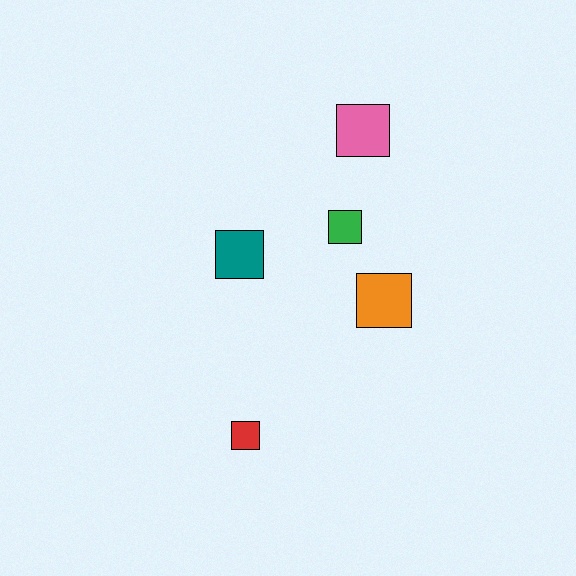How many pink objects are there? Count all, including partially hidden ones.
There is 1 pink object.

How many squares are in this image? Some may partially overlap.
There are 5 squares.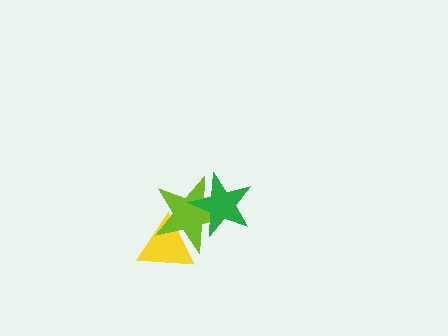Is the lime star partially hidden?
Yes, it is partially covered by another shape.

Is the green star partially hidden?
No, no other shape covers it.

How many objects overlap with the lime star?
2 objects overlap with the lime star.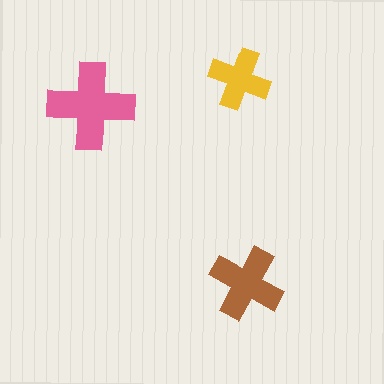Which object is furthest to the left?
The pink cross is leftmost.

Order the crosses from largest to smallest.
the pink one, the brown one, the yellow one.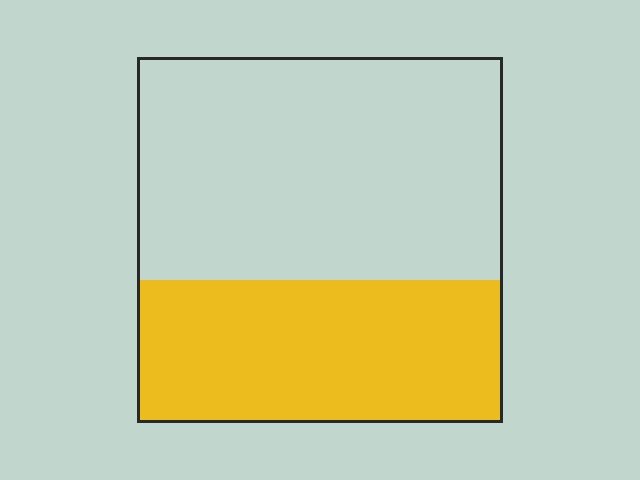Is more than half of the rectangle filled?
No.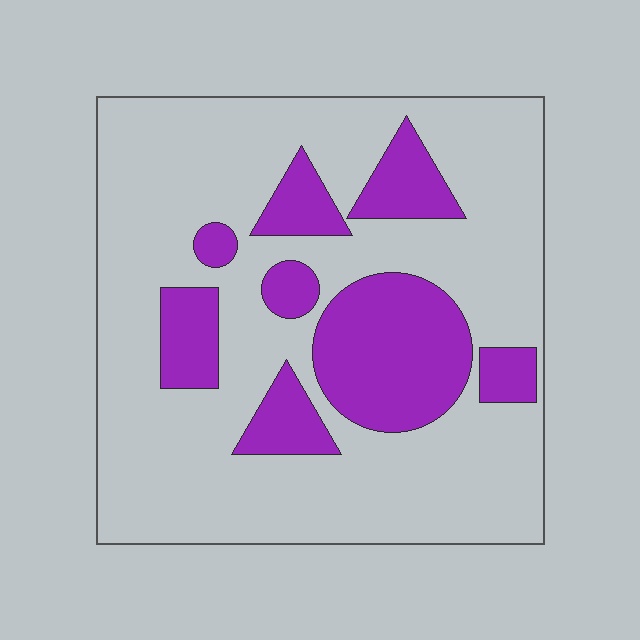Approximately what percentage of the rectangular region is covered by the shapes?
Approximately 25%.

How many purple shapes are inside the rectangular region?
8.